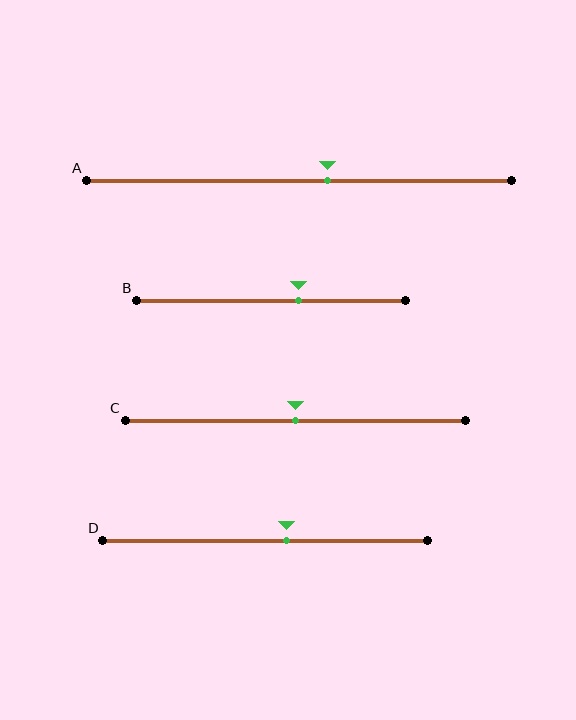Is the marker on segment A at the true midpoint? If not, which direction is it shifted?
No, the marker on segment A is shifted to the right by about 7% of the segment length.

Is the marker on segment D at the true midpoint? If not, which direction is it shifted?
No, the marker on segment D is shifted to the right by about 7% of the segment length.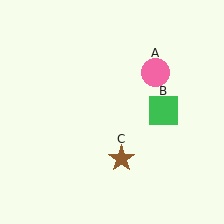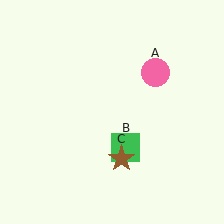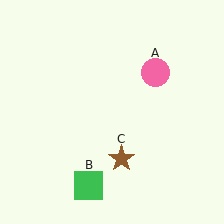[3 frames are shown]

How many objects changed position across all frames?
1 object changed position: green square (object B).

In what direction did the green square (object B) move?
The green square (object B) moved down and to the left.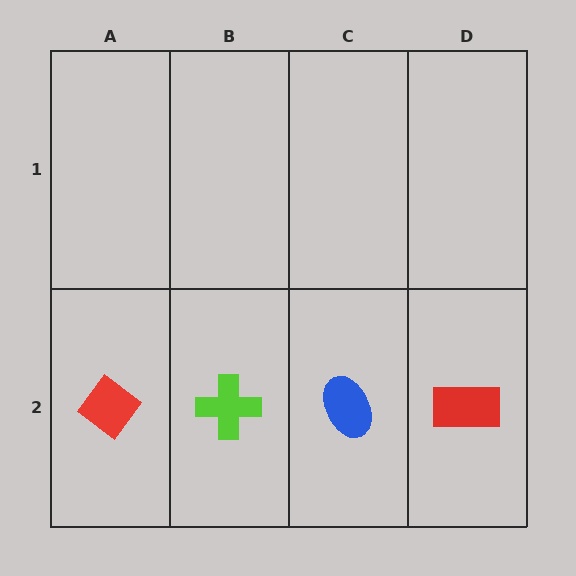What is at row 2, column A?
A red diamond.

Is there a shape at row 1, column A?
No, that cell is empty.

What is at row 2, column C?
A blue ellipse.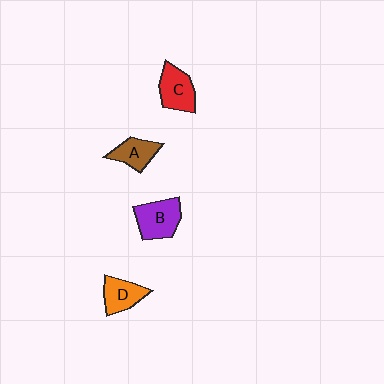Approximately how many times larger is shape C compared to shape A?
Approximately 1.2 times.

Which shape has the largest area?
Shape B (purple).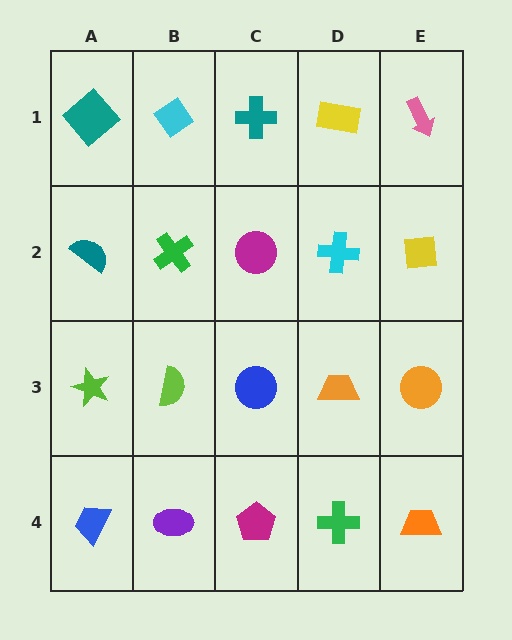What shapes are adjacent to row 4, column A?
A lime star (row 3, column A), a purple ellipse (row 4, column B).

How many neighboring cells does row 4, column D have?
3.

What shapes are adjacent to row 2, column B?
A cyan diamond (row 1, column B), a lime semicircle (row 3, column B), a teal semicircle (row 2, column A), a magenta circle (row 2, column C).